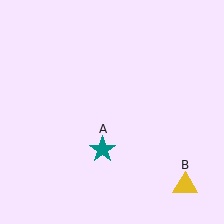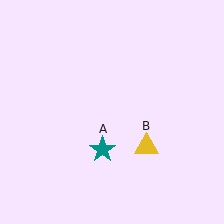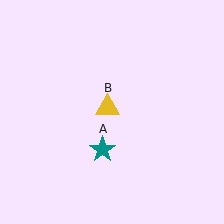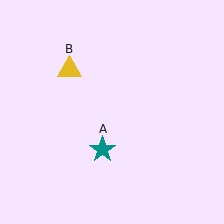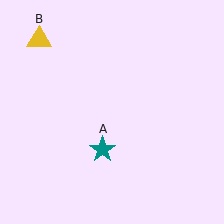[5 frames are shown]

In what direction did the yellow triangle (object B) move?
The yellow triangle (object B) moved up and to the left.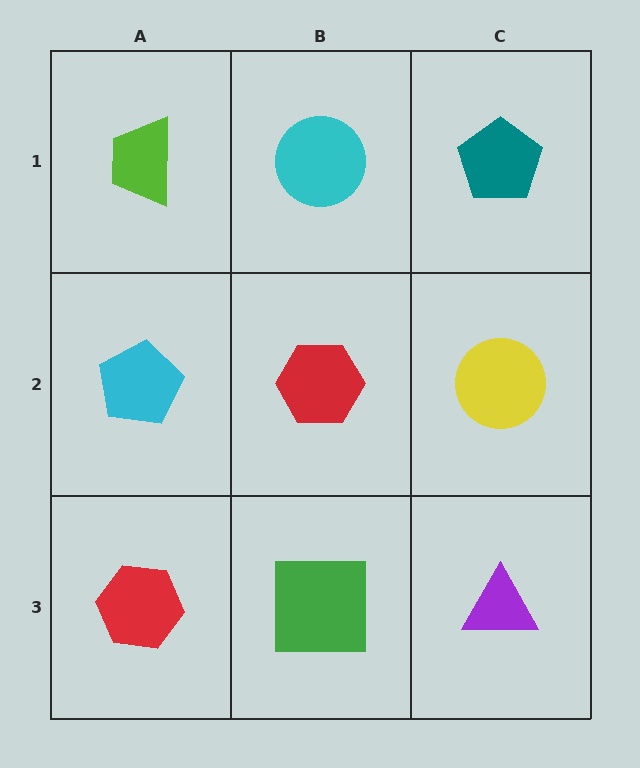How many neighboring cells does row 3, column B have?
3.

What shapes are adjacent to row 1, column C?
A yellow circle (row 2, column C), a cyan circle (row 1, column B).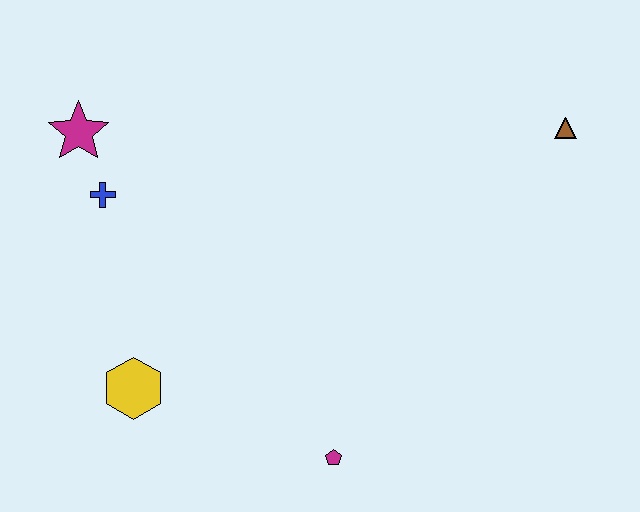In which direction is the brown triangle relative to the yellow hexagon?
The brown triangle is to the right of the yellow hexagon.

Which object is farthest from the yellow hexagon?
The brown triangle is farthest from the yellow hexagon.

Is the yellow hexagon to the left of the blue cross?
No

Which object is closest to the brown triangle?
The magenta pentagon is closest to the brown triangle.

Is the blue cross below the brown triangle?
Yes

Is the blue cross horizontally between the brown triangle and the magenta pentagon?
No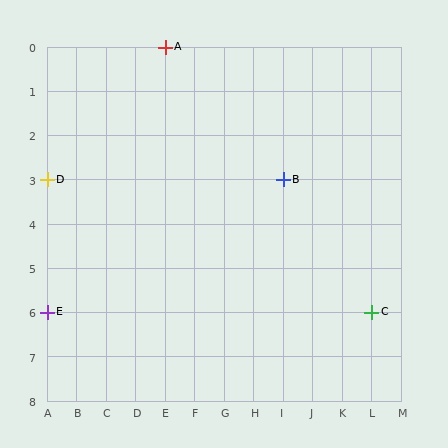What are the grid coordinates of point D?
Point D is at grid coordinates (A, 3).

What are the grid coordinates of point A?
Point A is at grid coordinates (E, 0).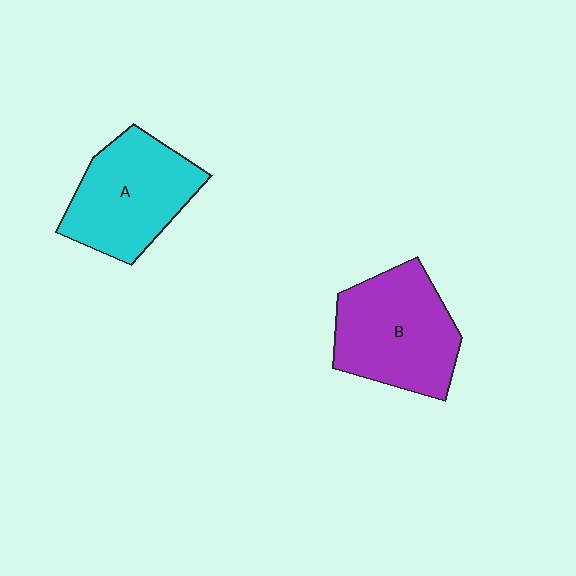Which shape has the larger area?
Shape B (purple).